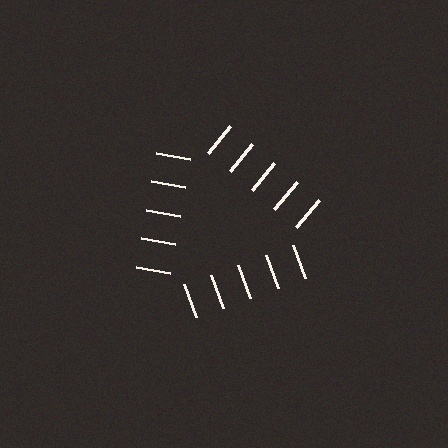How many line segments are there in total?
15 — 5 along each of the 3 edges.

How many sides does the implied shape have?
3 sides — the line-ends trace a triangle.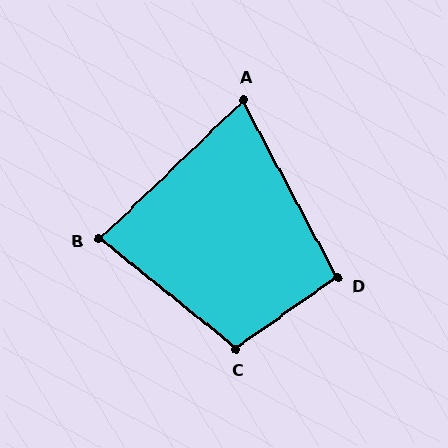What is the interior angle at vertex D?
Approximately 97 degrees (obtuse).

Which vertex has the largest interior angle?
C, at approximately 106 degrees.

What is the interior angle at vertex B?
Approximately 83 degrees (acute).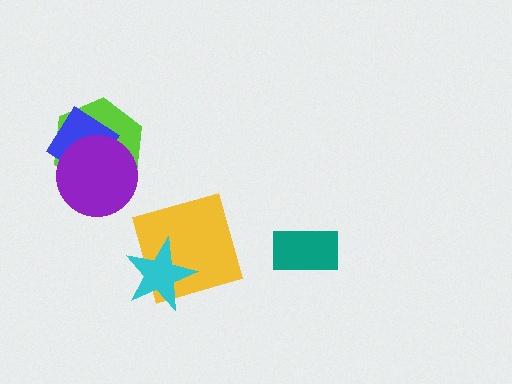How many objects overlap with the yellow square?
1 object overlaps with the yellow square.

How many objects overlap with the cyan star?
1 object overlaps with the cyan star.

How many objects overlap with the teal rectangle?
0 objects overlap with the teal rectangle.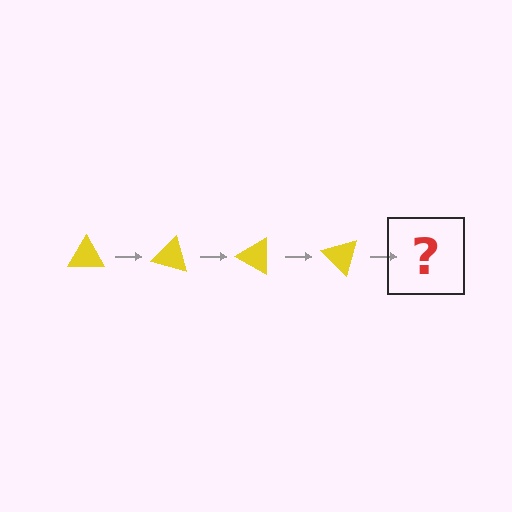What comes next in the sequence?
The next element should be a yellow triangle rotated 60 degrees.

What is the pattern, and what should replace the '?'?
The pattern is that the triangle rotates 15 degrees each step. The '?' should be a yellow triangle rotated 60 degrees.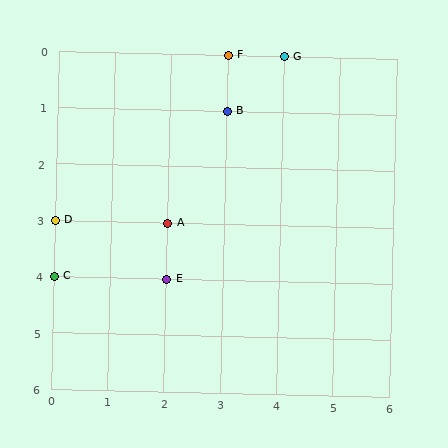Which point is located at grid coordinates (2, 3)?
Point A is at (2, 3).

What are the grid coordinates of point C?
Point C is at grid coordinates (0, 4).